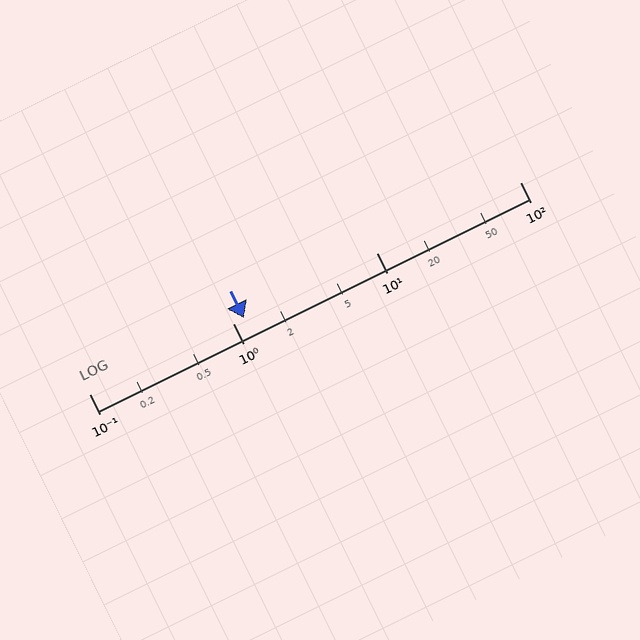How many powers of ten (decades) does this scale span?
The scale spans 3 decades, from 0.1 to 100.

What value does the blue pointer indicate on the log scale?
The pointer indicates approximately 1.2.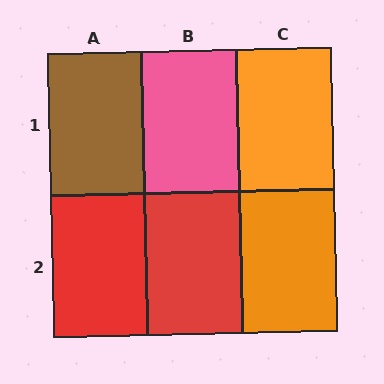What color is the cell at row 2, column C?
Orange.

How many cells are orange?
2 cells are orange.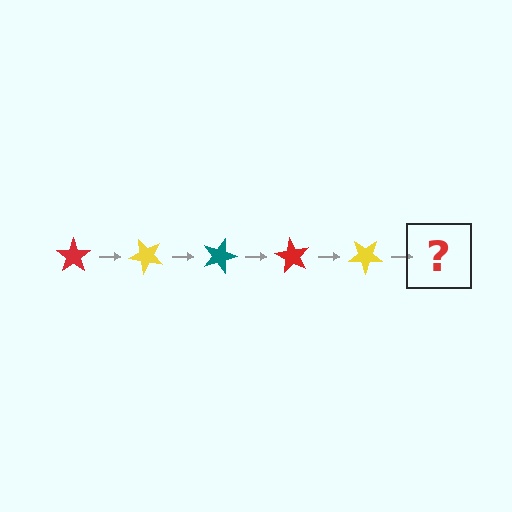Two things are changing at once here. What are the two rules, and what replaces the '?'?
The two rules are that it rotates 45 degrees each step and the color cycles through red, yellow, and teal. The '?' should be a teal star, rotated 225 degrees from the start.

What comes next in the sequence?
The next element should be a teal star, rotated 225 degrees from the start.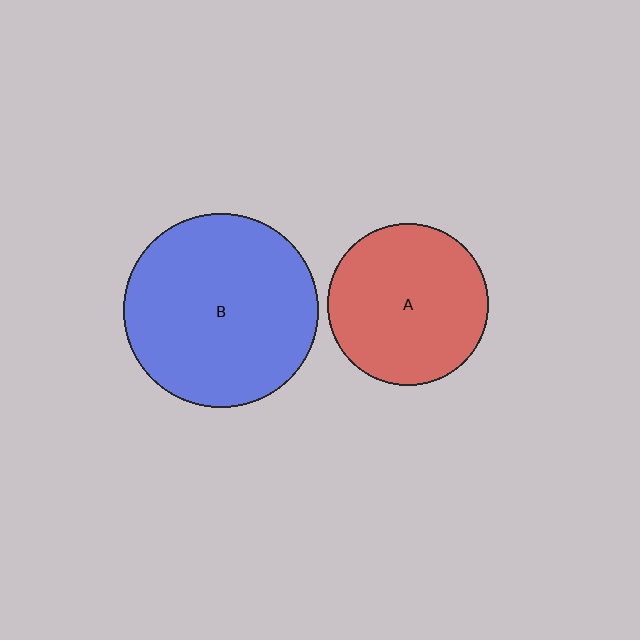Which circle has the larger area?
Circle B (blue).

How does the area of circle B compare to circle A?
Approximately 1.5 times.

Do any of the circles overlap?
No, none of the circles overlap.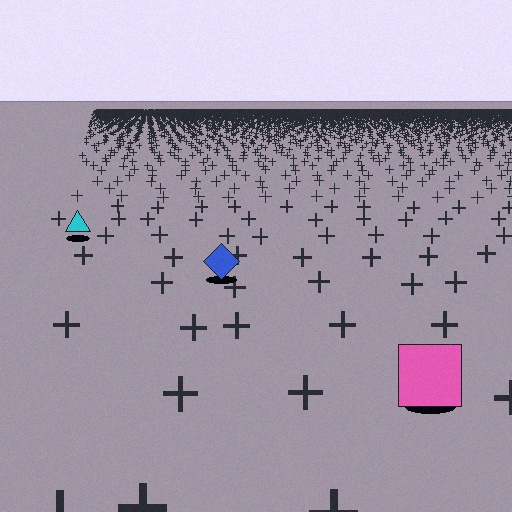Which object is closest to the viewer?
The pink square is closest. The texture marks near it are larger and more spread out.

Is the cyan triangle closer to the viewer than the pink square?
No. The pink square is closer — you can tell from the texture gradient: the ground texture is coarser near it.